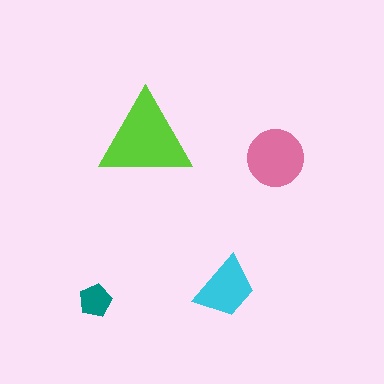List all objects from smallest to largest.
The teal pentagon, the cyan trapezoid, the pink circle, the lime triangle.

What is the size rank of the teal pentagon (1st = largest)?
4th.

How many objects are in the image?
There are 4 objects in the image.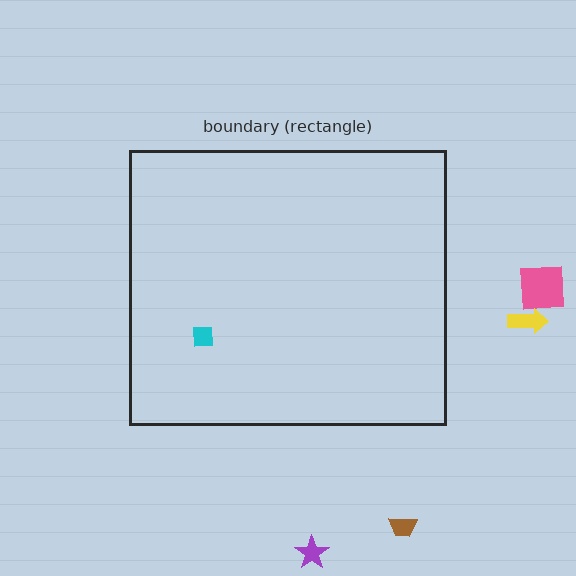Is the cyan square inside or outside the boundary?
Inside.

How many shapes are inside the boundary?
1 inside, 4 outside.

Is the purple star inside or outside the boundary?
Outside.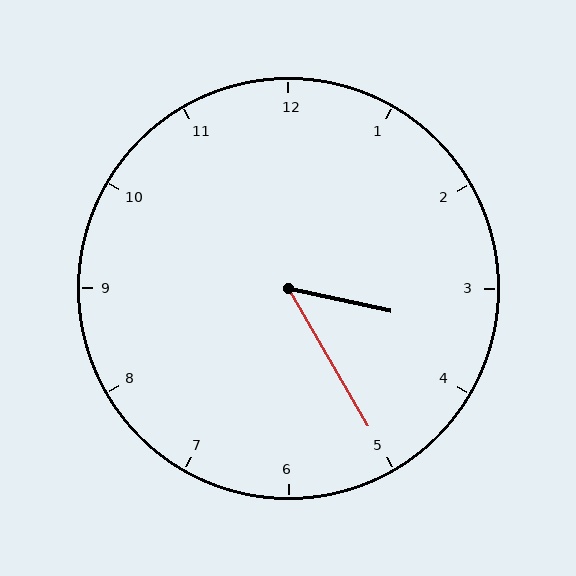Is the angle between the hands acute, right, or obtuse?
It is acute.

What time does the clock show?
3:25.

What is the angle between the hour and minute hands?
Approximately 48 degrees.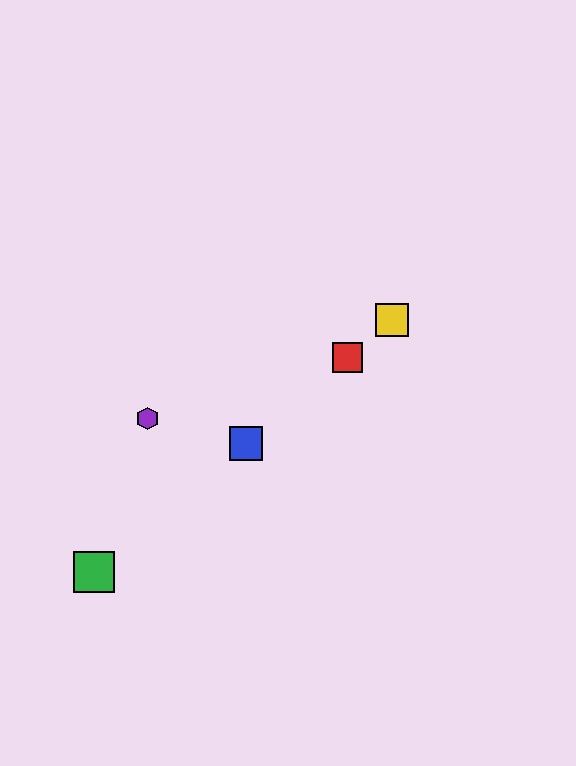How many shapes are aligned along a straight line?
4 shapes (the red square, the blue square, the green square, the yellow square) are aligned along a straight line.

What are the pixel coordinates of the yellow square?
The yellow square is at (392, 320).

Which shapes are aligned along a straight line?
The red square, the blue square, the green square, the yellow square are aligned along a straight line.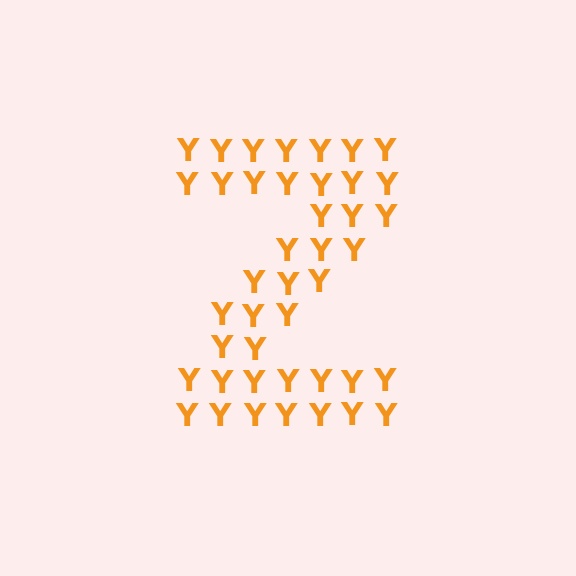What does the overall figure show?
The overall figure shows the letter Z.